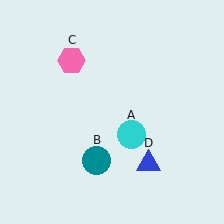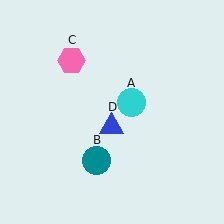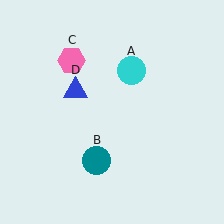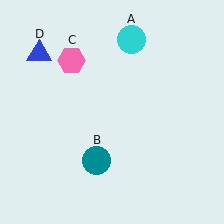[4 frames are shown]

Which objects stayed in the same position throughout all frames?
Teal circle (object B) and pink hexagon (object C) remained stationary.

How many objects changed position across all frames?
2 objects changed position: cyan circle (object A), blue triangle (object D).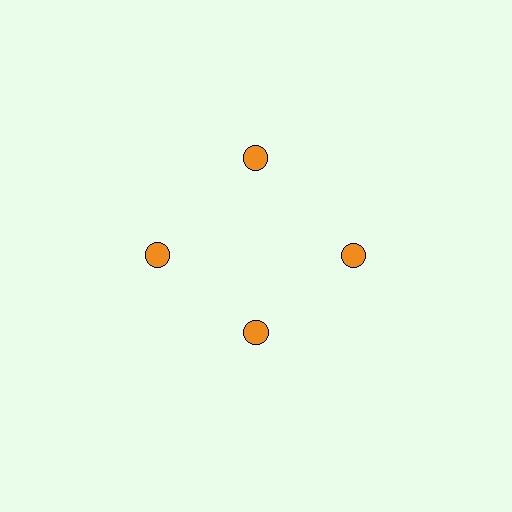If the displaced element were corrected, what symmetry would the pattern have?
It would have 4-fold rotational symmetry — the pattern would map onto itself every 90 degrees.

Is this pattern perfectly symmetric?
No. The 4 orange circles are arranged in a ring, but one element near the 6 o'clock position is pulled inward toward the center, breaking the 4-fold rotational symmetry.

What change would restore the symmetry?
The symmetry would be restored by moving it outward, back onto the ring so that all 4 circles sit at equal angles and equal distance from the center.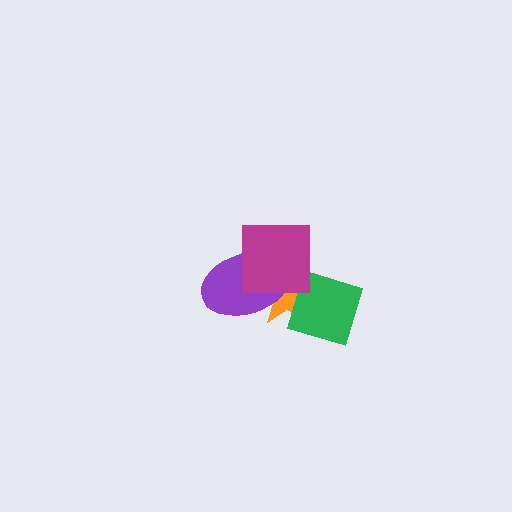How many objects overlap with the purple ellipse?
2 objects overlap with the purple ellipse.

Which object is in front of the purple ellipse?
The magenta square is in front of the purple ellipse.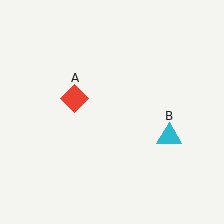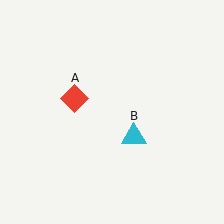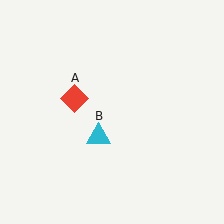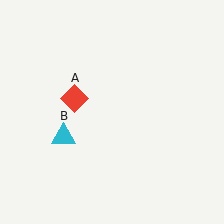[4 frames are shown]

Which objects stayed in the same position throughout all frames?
Red diamond (object A) remained stationary.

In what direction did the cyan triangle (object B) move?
The cyan triangle (object B) moved left.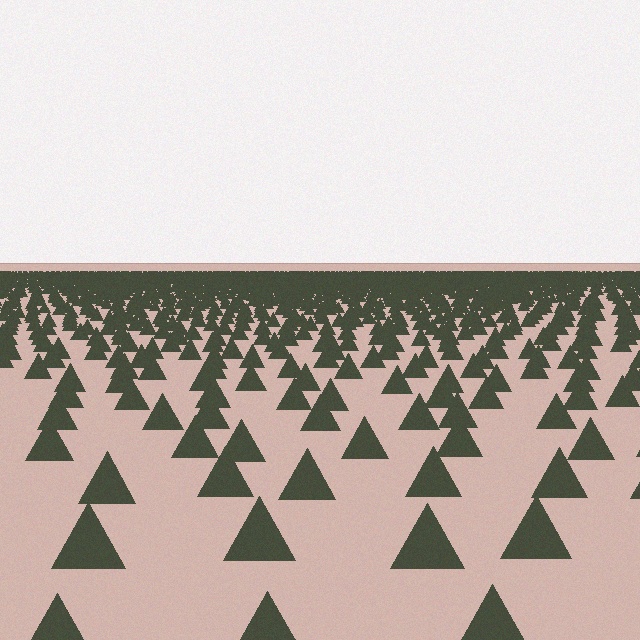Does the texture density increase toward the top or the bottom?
Density increases toward the top.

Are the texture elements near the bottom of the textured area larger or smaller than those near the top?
Larger. Near the bottom, elements are closer to the viewer and appear at a bigger on-screen size.